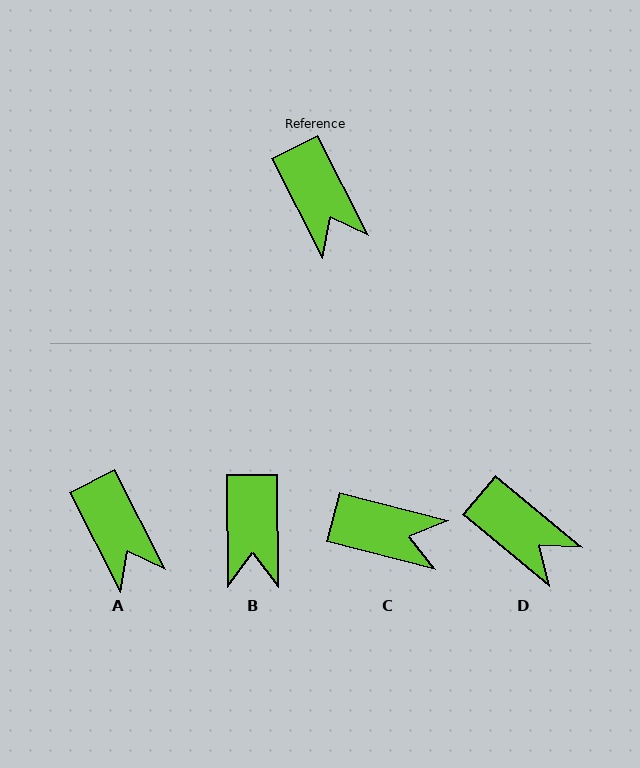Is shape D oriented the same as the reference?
No, it is off by about 23 degrees.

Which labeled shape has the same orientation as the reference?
A.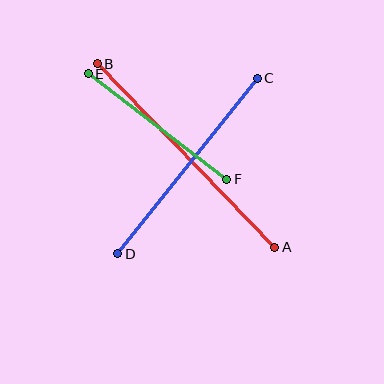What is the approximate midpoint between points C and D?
The midpoint is at approximately (187, 166) pixels.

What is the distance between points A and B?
The distance is approximately 256 pixels.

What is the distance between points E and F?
The distance is approximately 174 pixels.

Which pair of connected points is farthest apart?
Points A and B are farthest apart.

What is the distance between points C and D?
The distance is approximately 224 pixels.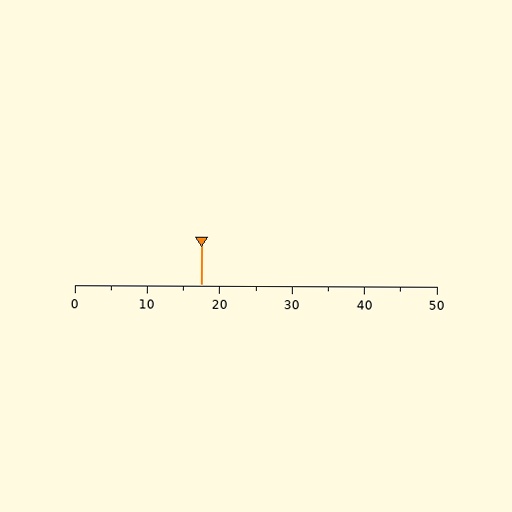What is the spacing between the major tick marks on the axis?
The major ticks are spaced 10 apart.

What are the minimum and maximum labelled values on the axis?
The axis runs from 0 to 50.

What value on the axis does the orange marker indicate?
The marker indicates approximately 17.5.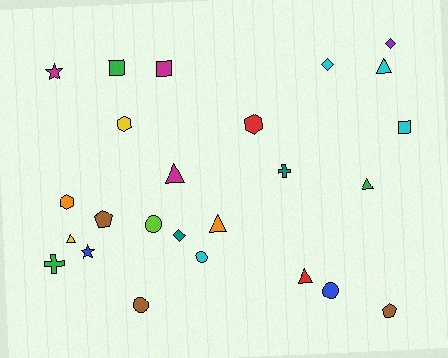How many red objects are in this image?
There are 2 red objects.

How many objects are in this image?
There are 25 objects.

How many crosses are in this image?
There are 2 crosses.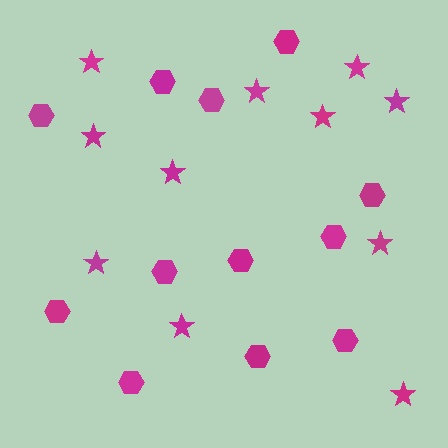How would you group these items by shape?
There are 2 groups: one group of hexagons (12) and one group of stars (11).